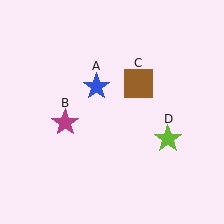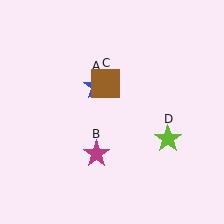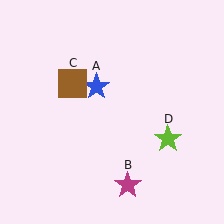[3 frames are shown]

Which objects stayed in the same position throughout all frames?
Blue star (object A) and lime star (object D) remained stationary.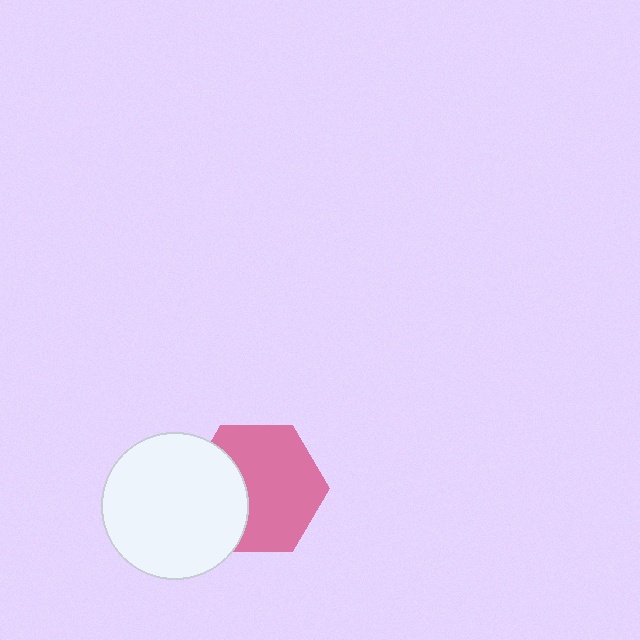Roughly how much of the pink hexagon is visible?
Most of it is visible (roughly 68%).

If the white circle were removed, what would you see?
You would see the complete pink hexagon.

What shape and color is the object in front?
The object in front is a white circle.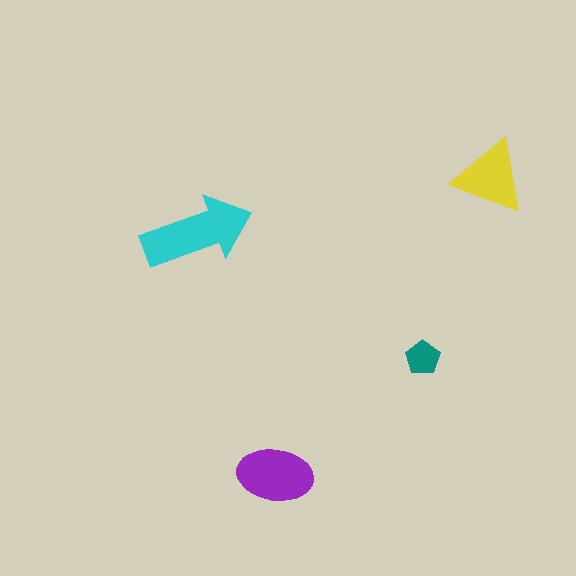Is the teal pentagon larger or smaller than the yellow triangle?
Smaller.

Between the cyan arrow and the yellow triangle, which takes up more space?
The cyan arrow.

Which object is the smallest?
The teal pentagon.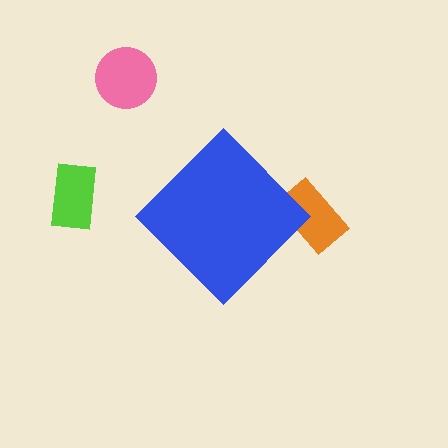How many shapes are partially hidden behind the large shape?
1 shape is partially hidden.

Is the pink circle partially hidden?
No, the pink circle is fully visible.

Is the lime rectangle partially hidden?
No, the lime rectangle is fully visible.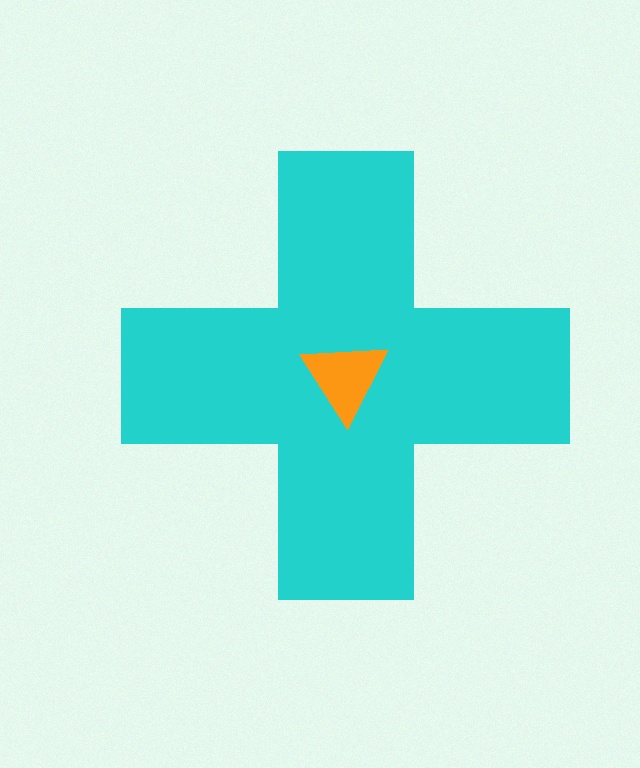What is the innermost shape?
The orange triangle.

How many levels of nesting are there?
2.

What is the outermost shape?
The cyan cross.